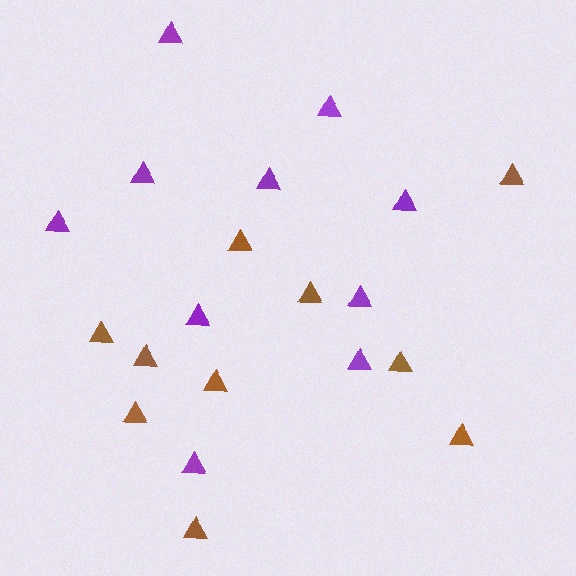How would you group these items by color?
There are 2 groups: one group of purple triangles (10) and one group of brown triangles (10).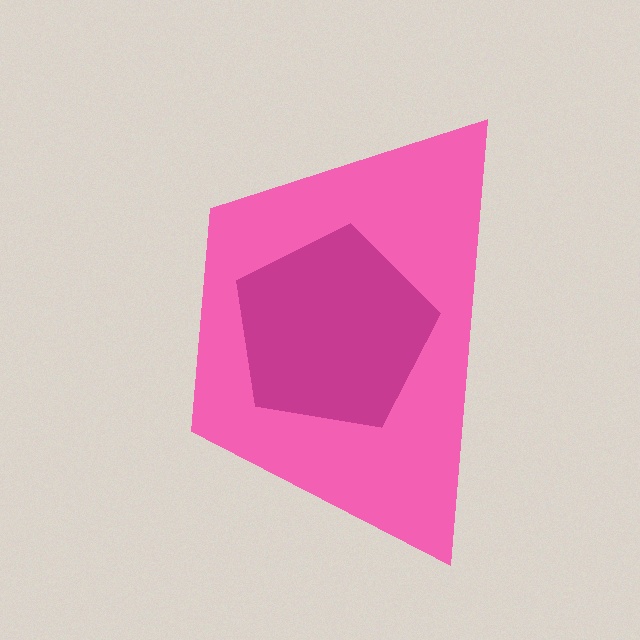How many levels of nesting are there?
2.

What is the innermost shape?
The magenta pentagon.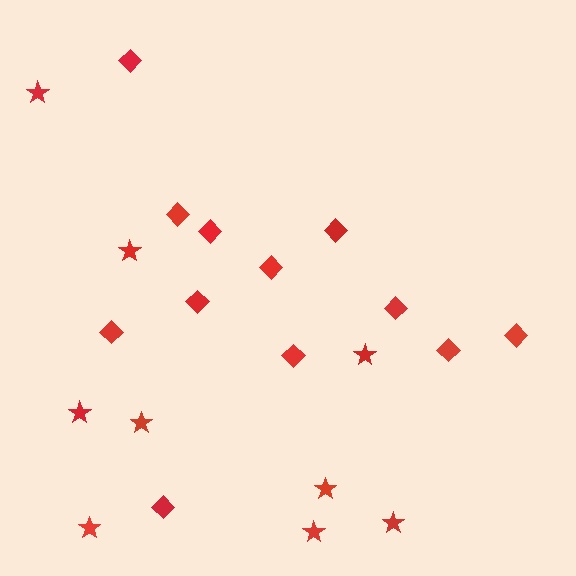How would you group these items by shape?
There are 2 groups: one group of diamonds (12) and one group of stars (9).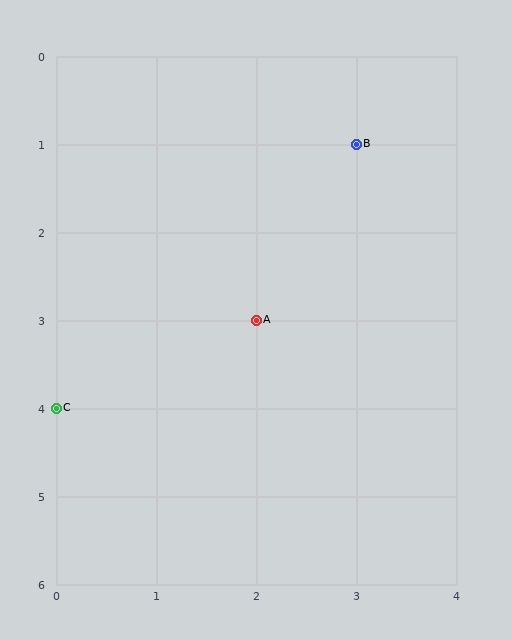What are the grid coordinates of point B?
Point B is at grid coordinates (3, 1).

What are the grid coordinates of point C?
Point C is at grid coordinates (0, 4).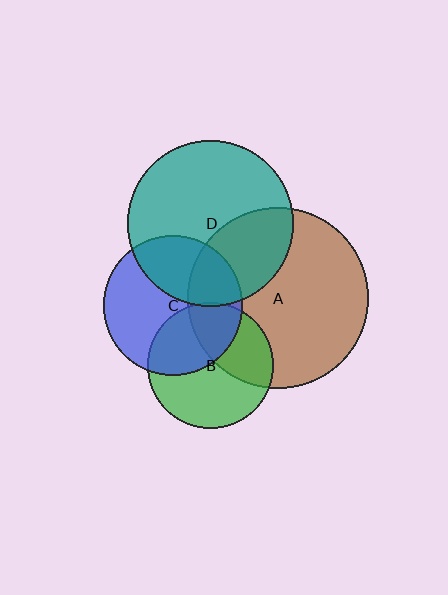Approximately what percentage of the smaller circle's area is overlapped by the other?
Approximately 40%.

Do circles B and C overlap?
Yes.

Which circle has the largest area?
Circle A (brown).